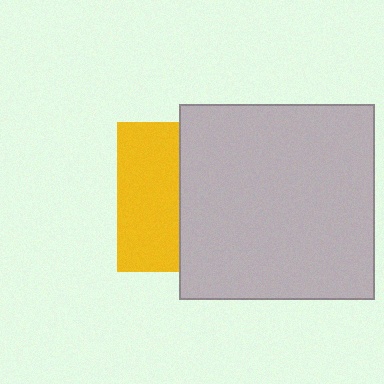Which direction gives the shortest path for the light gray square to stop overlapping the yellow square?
Moving right gives the shortest separation.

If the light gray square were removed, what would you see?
You would see the complete yellow square.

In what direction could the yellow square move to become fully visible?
The yellow square could move left. That would shift it out from behind the light gray square entirely.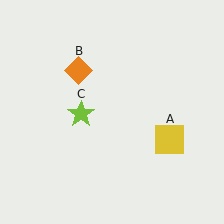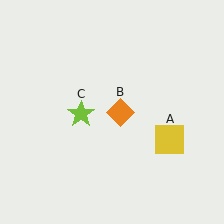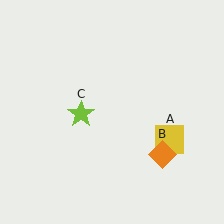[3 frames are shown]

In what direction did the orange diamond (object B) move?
The orange diamond (object B) moved down and to the right.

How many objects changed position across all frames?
1 object changed position: orange diamond (object B).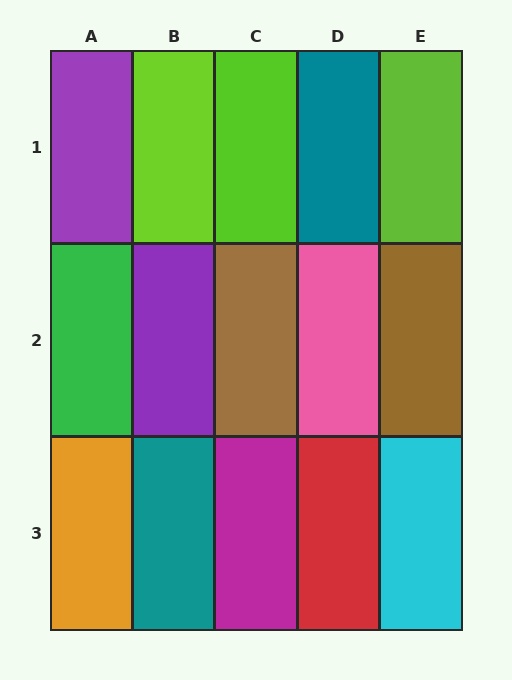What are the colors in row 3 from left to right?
Orange, teal, magenta, red, cyan.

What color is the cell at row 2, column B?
Purple.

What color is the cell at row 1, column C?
Lime.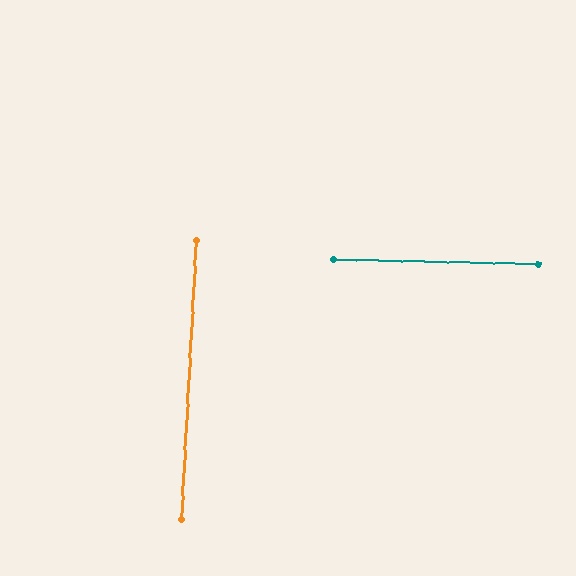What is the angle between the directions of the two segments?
Approximately 88 degrees.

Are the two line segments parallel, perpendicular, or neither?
Perpendicular — they meet at approximately 88°.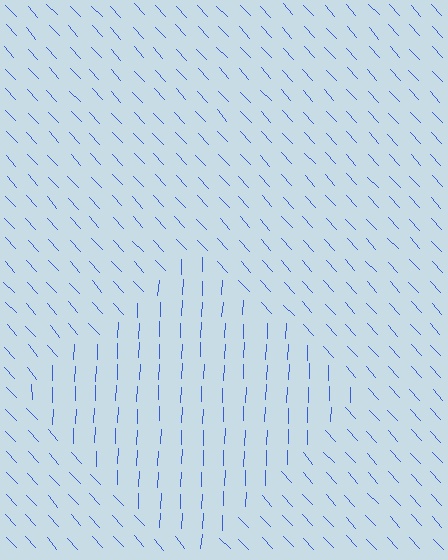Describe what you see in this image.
The image is filled with small blue line segments. A diamond region in the image has lines oriented differently from the surrounding lines, creating a visible texture boundary.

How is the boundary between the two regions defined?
The boundary is defined purely by a change in line orientation (approximately 45 degrees difference). All lines are the same color and thickness.